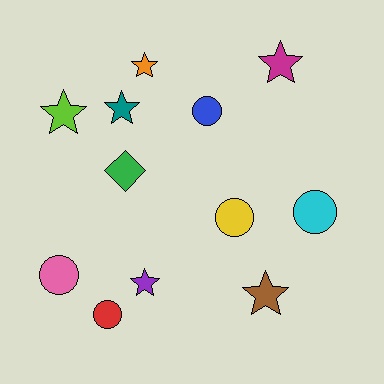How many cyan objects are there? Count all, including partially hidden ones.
There is 1 cyan object.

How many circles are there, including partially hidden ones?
There are 5 circles.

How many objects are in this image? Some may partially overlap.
There are 12 objects.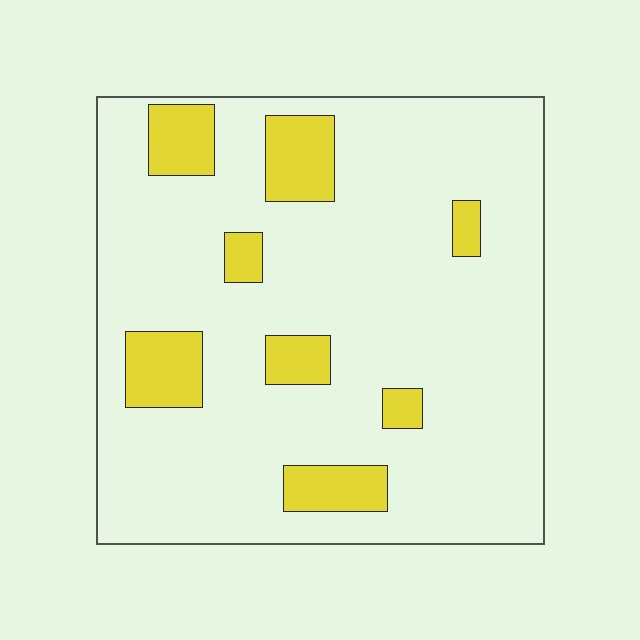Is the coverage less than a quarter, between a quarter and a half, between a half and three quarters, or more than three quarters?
Less than a quarter.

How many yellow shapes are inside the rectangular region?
8.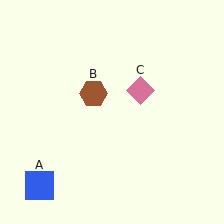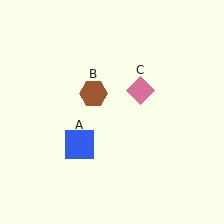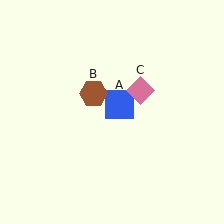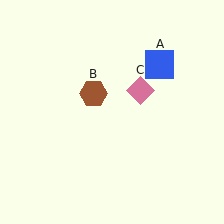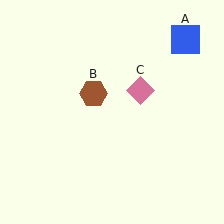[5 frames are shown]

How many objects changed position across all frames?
1 object changed position: blue square (object A).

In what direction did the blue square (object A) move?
The blue square (object A) moved up and to the right.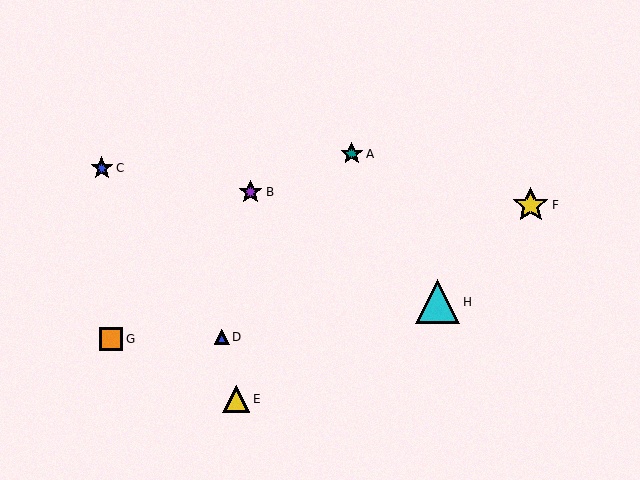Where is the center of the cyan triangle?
The center of the cyan triangle is at (438, 302).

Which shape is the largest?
The cyan triangle (labeled H) is the largest.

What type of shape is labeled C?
Shape C is a blue star.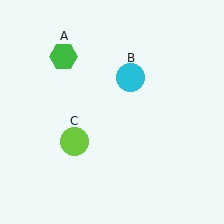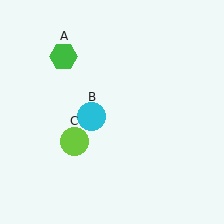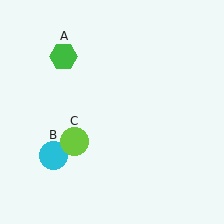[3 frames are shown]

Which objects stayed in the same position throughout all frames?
Green hexagon (object A) and lime circle (object C) remained stationary.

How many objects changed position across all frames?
1 object changed position: cyan circle (object B).